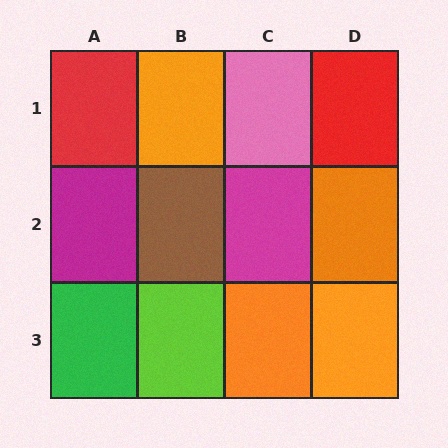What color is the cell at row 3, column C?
Orange.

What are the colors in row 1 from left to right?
Red, orange, pink, red.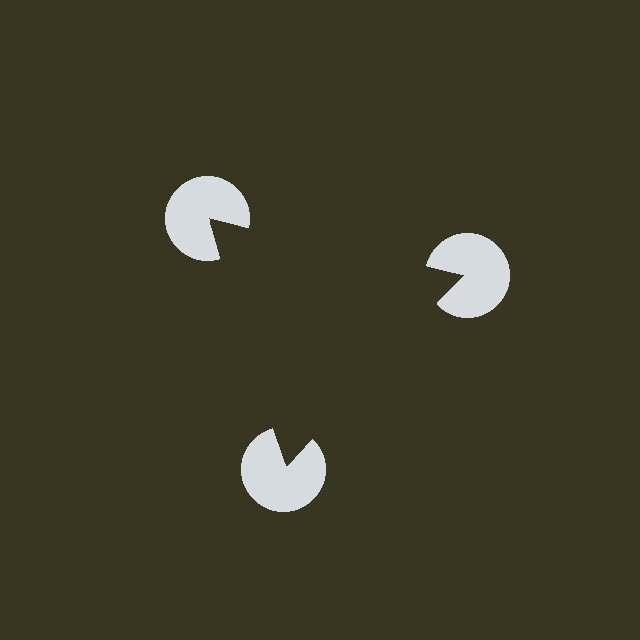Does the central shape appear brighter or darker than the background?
It typically appears slightly darker than the background, even though no actual brightness change is drawn.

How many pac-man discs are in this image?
There are 3 — one at each vertex of the illusory triangle.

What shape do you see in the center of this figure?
An illusory triangle — its edges are inferred from the aligned wedge cuts in the pac-man discs, not physically drawn.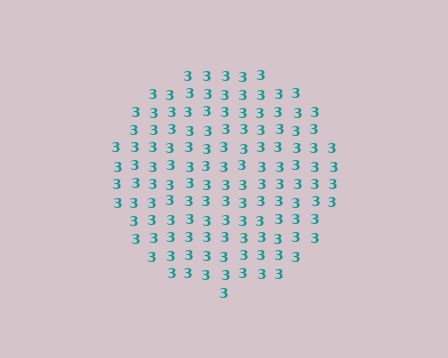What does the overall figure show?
The overall figure shows a circle.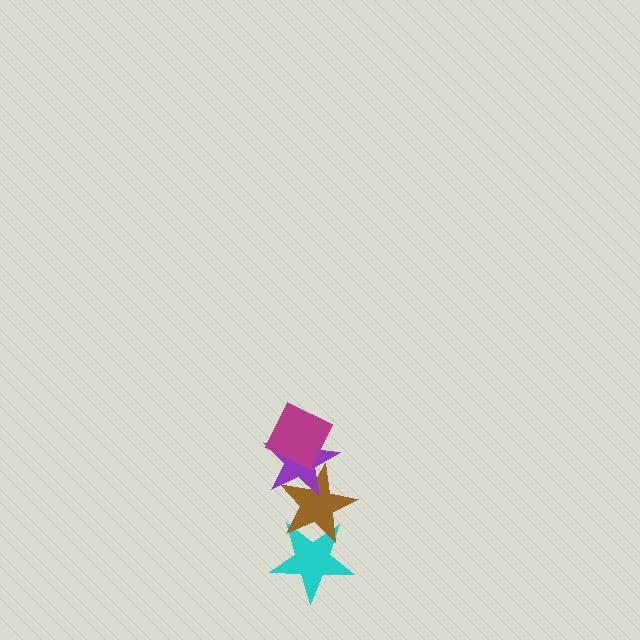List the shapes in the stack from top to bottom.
From top to bottom: the magenta diamond, the purple star, the brown star, the cyan star.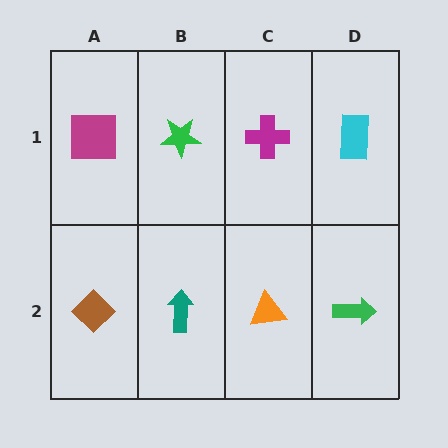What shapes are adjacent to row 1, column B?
A teal arrow (row 2, column B), a magenta square (row 1, column A), a magenta cross (row 1, column C).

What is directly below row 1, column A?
A brown diamond.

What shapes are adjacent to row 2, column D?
A cyan rectangle (row 1, column D), an orange triangle (row 2, column C).